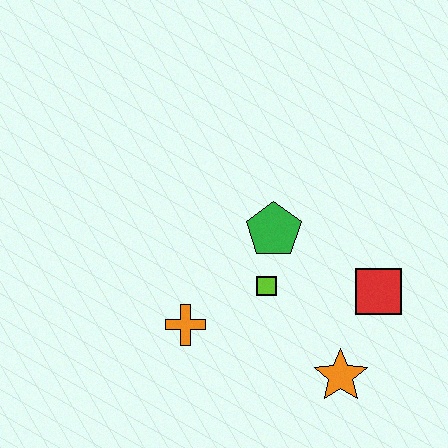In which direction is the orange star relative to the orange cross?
The orange star is to the right of the orange cross.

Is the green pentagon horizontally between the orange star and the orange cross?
Yes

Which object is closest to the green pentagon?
The lime square is closest to the green pentagon.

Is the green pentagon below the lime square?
No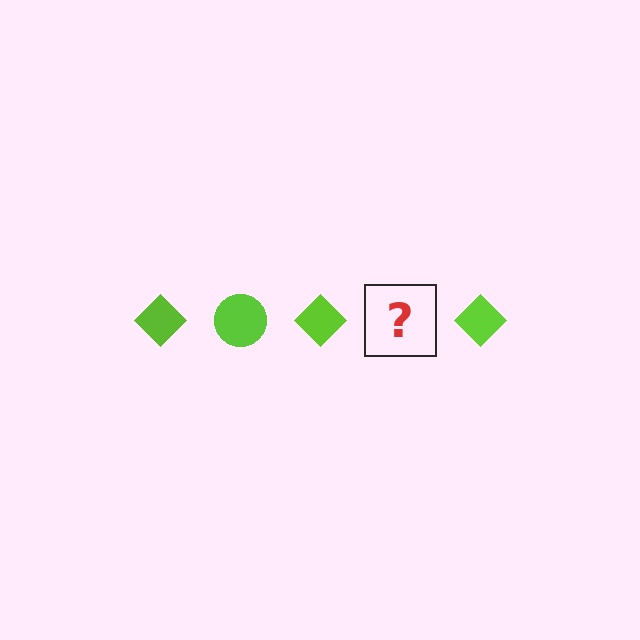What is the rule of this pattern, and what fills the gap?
The rule is that the pattern cycles through diamond, circle shapes in lime. The gap should be filled with a lime circle.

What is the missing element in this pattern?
The missing element is a lime circle.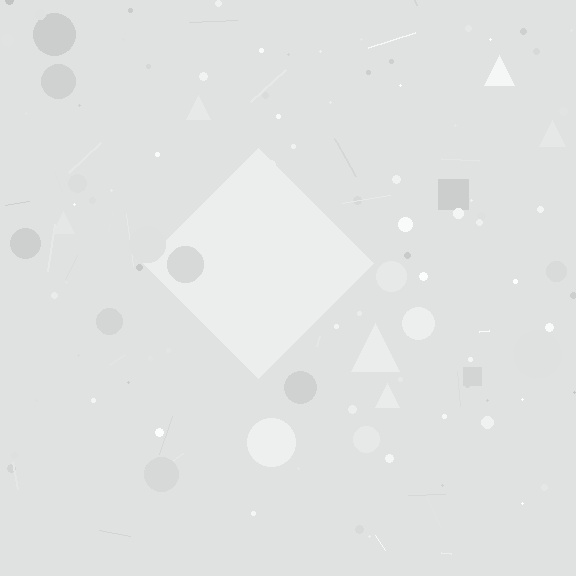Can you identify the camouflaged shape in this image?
The camouflaged shape is a diamond.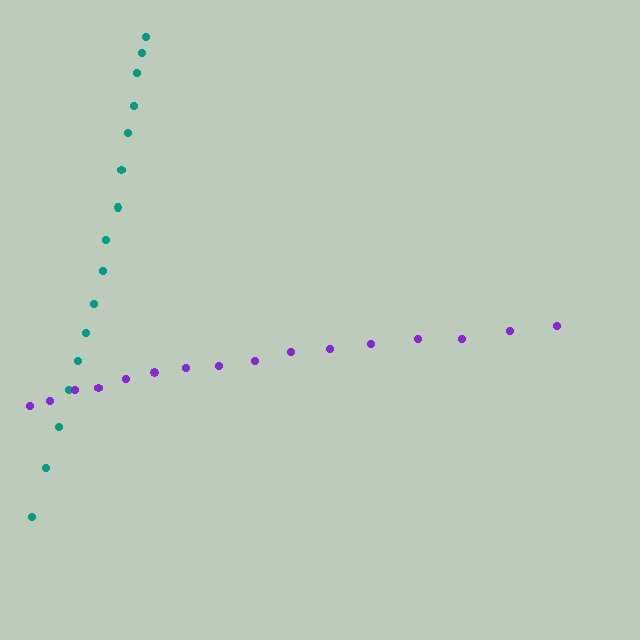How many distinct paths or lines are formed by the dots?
There are 2 distinct paths.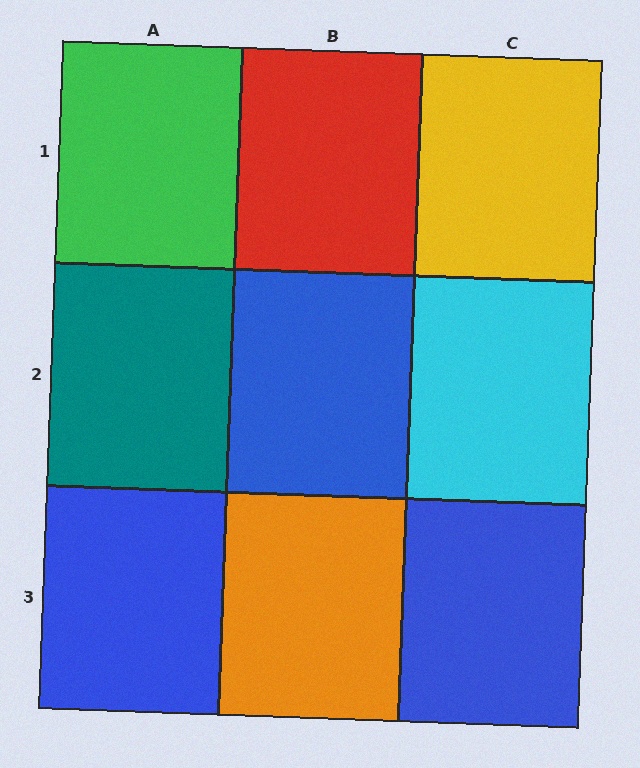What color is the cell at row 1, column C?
Yellow.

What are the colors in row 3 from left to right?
Blue, orange, blue.